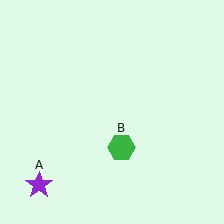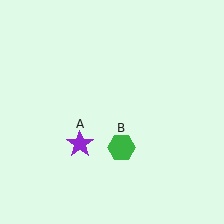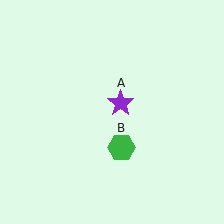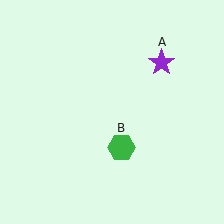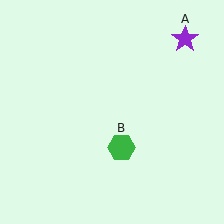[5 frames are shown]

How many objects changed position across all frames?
1 object changed position: purple star (object A).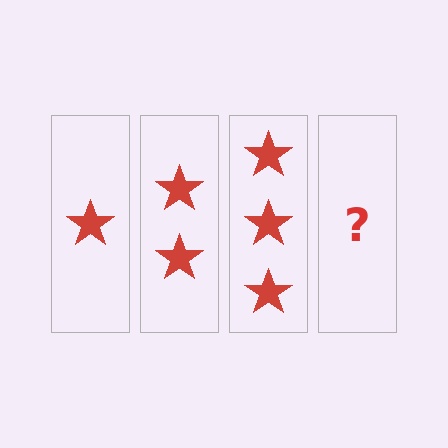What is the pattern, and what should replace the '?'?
The pattern is that each step adds one more star. The '?' should be 4 stars.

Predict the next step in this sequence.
The next step is 4 stars.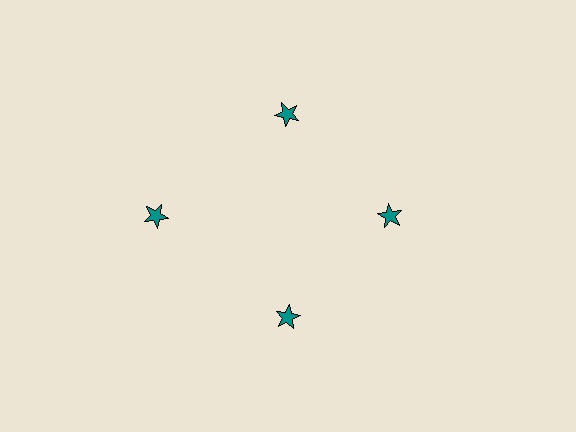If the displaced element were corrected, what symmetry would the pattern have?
It would have 4-fold rotational symmetry — the pattern would map onto itself every 90 degrees.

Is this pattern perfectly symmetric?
No. The 4 teal stars are arranged in a ring, but one element near the 9 o'clock position is pushed outward from the center, breaking the 4-fold rotational symmetry.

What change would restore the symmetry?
The symmetry would be restored by moving it inward, back onto the ring so that all 4 stars sit at equal angles and equal distance from the center.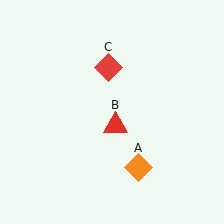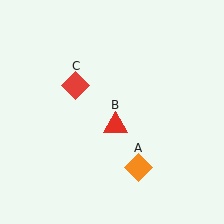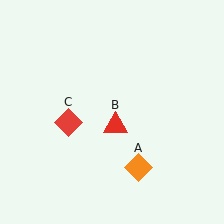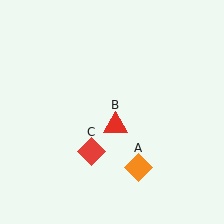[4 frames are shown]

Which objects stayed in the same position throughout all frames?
Orange diamond (object A) and red triangle (object B) remained stationary.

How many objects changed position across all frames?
1 object changed position: red diamond (object C).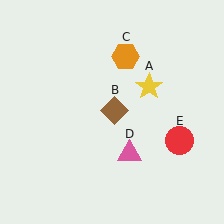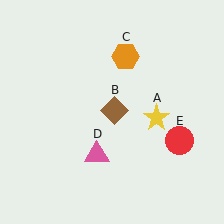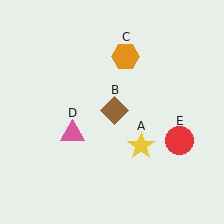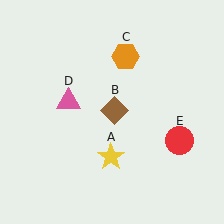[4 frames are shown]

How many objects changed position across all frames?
2 objects changed position: yellow star (object A), pink triangle (object D).